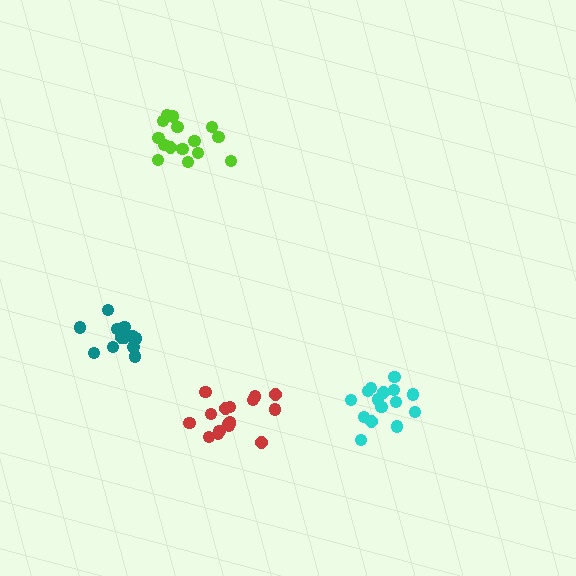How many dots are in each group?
Group 1: 15 dots, Group 2: 15 dots, Group 3: 13 dots, Group 4: 17 dots (60 total).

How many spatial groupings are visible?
There are 4 spatial groupings.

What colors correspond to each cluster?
The clusters are colored: cyan, lime, teal, red.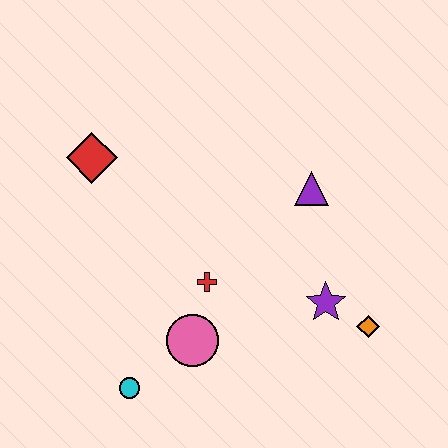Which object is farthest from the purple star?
The red diamond is farthest from the purple star.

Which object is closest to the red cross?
The pink circle is closest to the red cross.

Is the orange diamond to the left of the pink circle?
No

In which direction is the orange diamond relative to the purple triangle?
The orange diamond is below the purple triangle.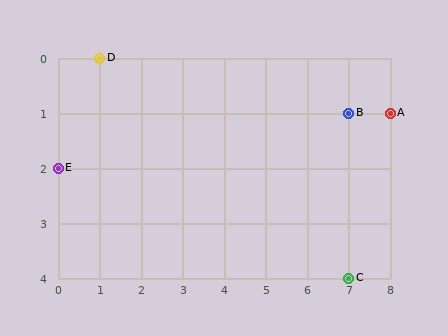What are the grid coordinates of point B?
Point B is at grid coordinates (7, 1).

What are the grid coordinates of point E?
Point E is at grid coordinates (0, 2).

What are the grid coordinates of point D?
Point D is at grid coordinates (1, 0).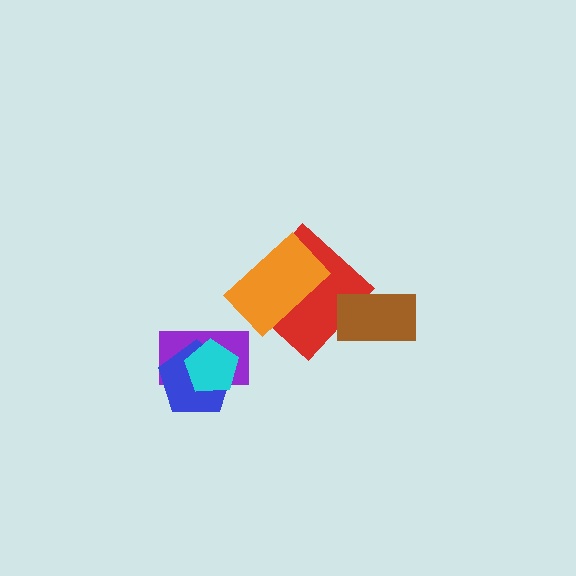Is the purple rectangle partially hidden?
Yes, it is partially covered by another shape.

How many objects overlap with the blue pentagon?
2 objects overlap with the blue pentagon.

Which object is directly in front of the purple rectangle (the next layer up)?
The blue pentagon is directly in front of the purple rectangle.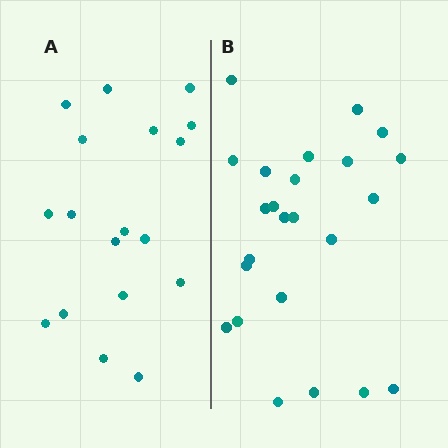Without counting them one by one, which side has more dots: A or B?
Region B (the right region) has more dots.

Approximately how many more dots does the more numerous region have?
Region B has about 6 more dots than region A.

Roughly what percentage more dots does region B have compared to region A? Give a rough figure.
About 35% more.